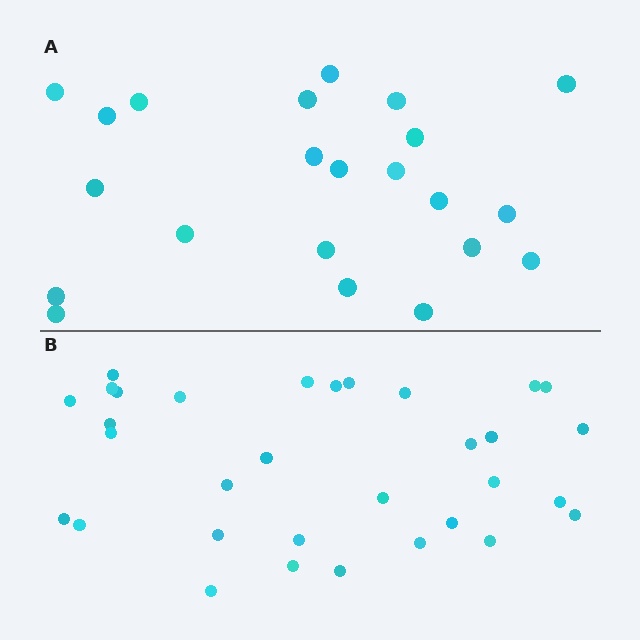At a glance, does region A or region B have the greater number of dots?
Region B (the bottom region) has more dots.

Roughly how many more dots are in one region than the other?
Region B has roughly 10 or so more dots than region A.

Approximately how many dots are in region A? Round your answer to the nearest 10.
About 20 dots. (The exact count is 22, which rounds to 20.)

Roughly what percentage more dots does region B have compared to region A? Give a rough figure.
About 45% more.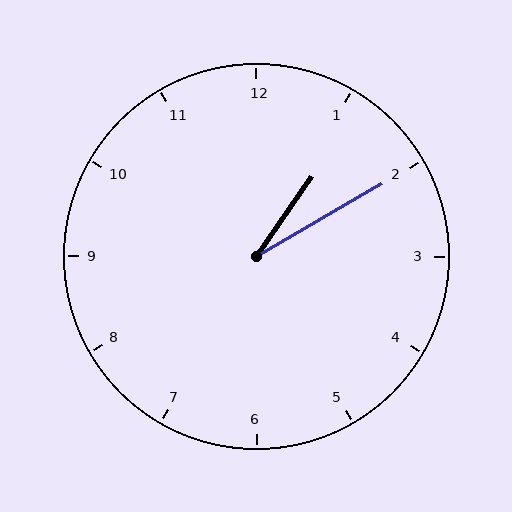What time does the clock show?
1:10.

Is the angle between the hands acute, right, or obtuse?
It is acute.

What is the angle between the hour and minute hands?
Approximately 25 degrees.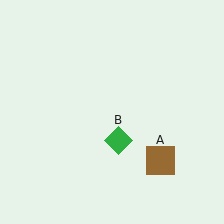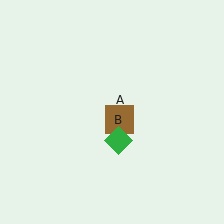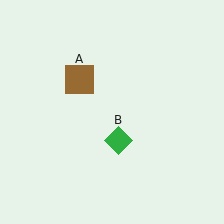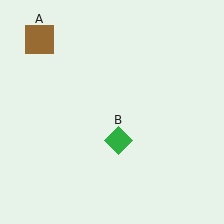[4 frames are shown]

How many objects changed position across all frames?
1 object changed position: brown square (object A).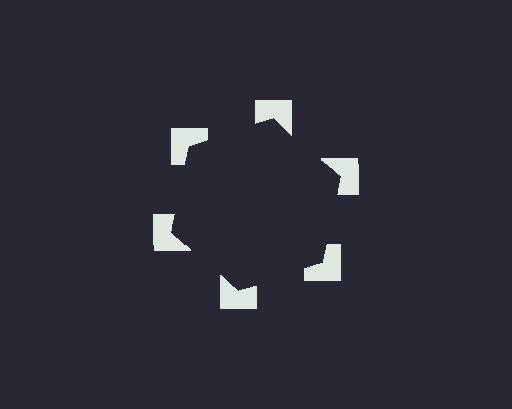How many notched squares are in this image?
There are 6 — one at each vertex of the illusory hexagon.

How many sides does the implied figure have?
6 sides.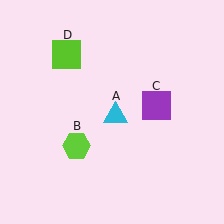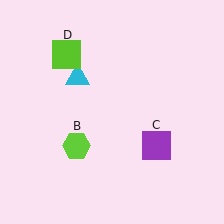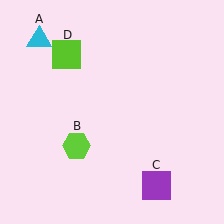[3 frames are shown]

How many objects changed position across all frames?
2 objects changed position: cyan triangle (object A), purple square (object C).